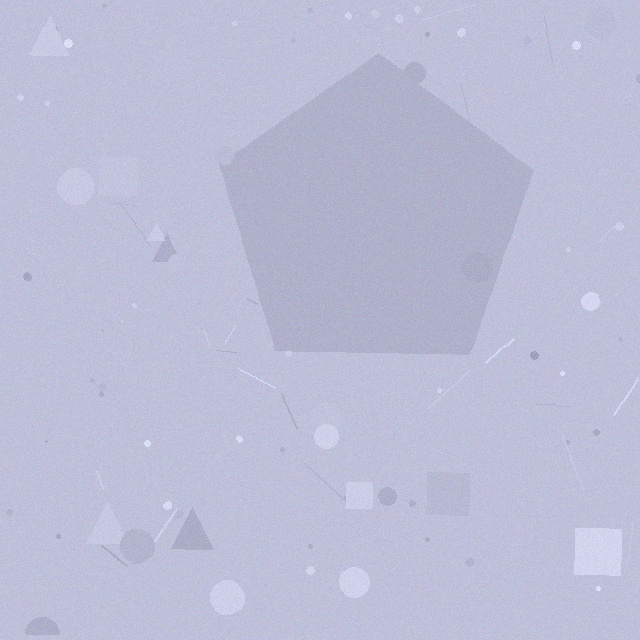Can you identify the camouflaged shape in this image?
The camouflaged shape is a pentagon.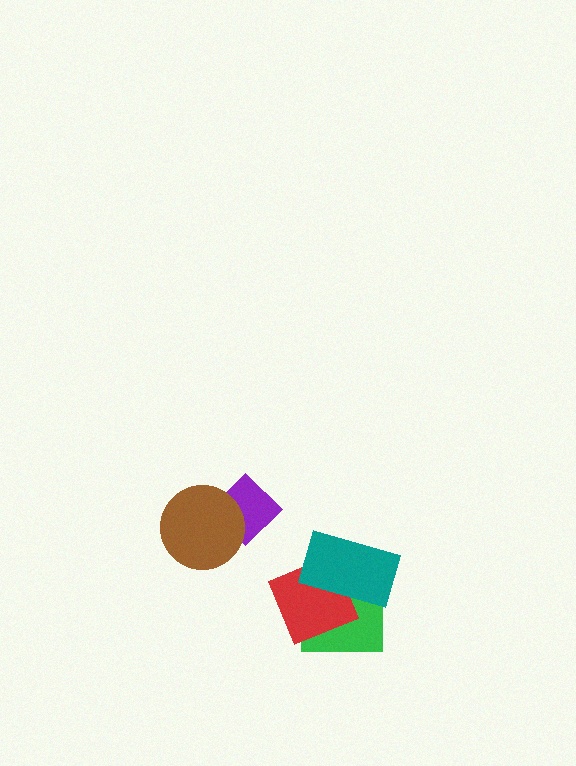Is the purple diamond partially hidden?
Yes, it is partially covered by another shape.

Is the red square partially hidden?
Yes, it is partially covered by another shape.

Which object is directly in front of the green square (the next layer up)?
The red square is directly in front of the green square.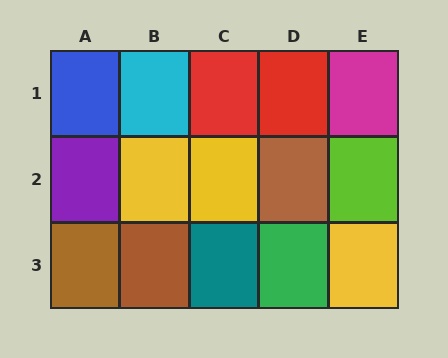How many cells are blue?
1 cell is blue.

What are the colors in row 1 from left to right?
Blue, cyan, red, red, magenta.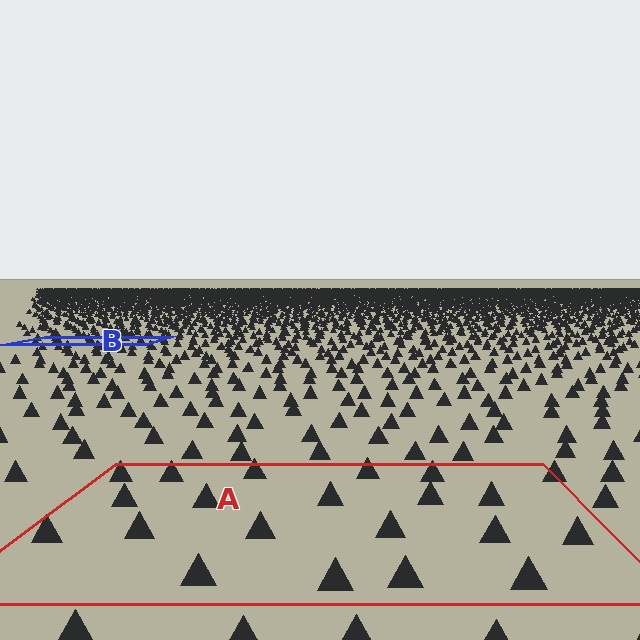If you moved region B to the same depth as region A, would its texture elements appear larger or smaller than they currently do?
They would appear larger. At a closer depth, the same texture elements are projected at a bigger on-screen size.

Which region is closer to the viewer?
Region A is closer. The texture elements there are larger and more spread out.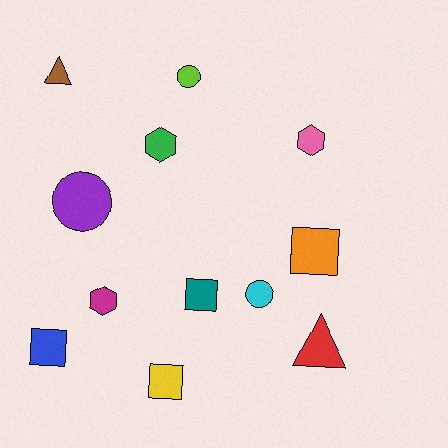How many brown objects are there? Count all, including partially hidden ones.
There is 1 brown object.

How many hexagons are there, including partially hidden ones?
There are 3 hexagons.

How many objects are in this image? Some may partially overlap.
There are 12 objects.